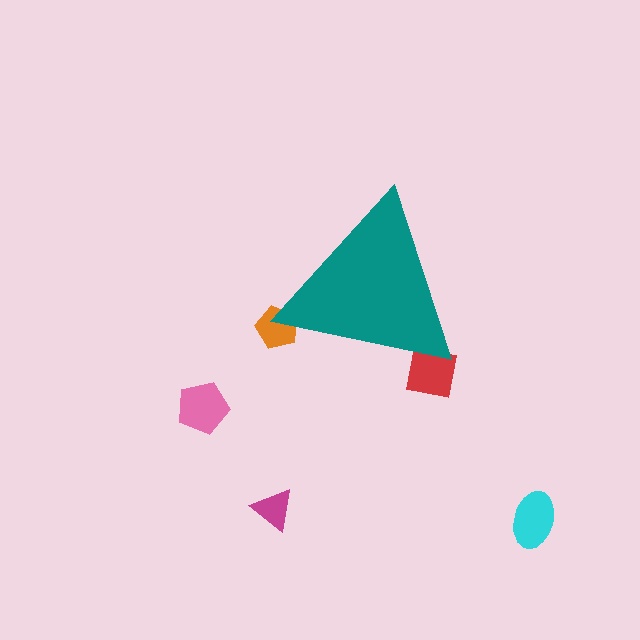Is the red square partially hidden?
Yes, the red square is partially hidden behind the teal triangle.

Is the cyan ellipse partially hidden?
No, the cyan ellipse is fully visible.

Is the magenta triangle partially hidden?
No, the magenta triangle is fully visible.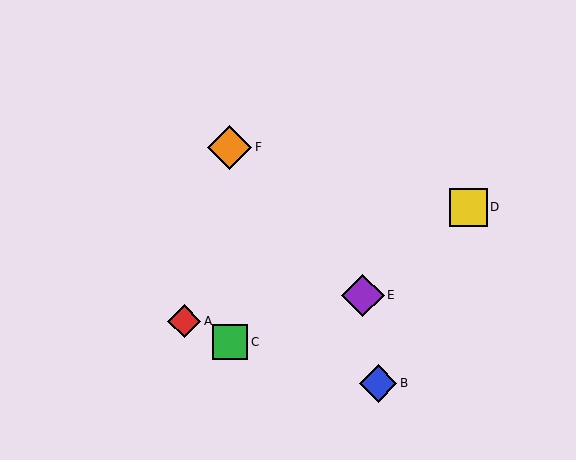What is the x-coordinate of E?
Object E is at x≈363.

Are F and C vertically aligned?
Yes, both are at x≈230.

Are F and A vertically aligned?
No, F is at x≈230 and A is at x≈184.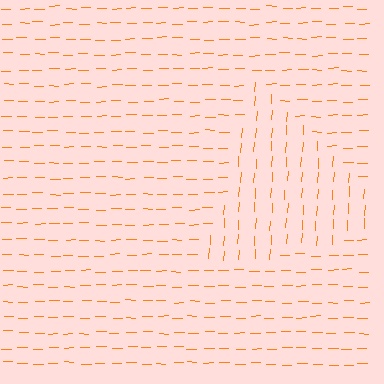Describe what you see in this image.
The image is filled with small orange line segments. A triangle region in the image has lines oriented differently from the surrounding lines, creating a visible texture boundary.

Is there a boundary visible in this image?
Yes, there is a texture boundary formed by a change in line orientation.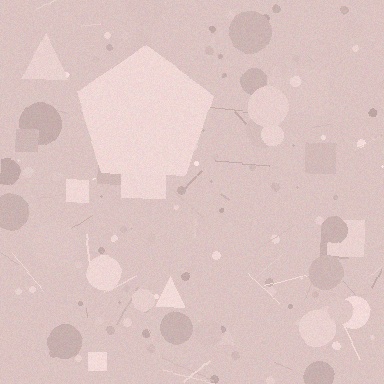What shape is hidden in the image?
A pentagon is hidden in the image.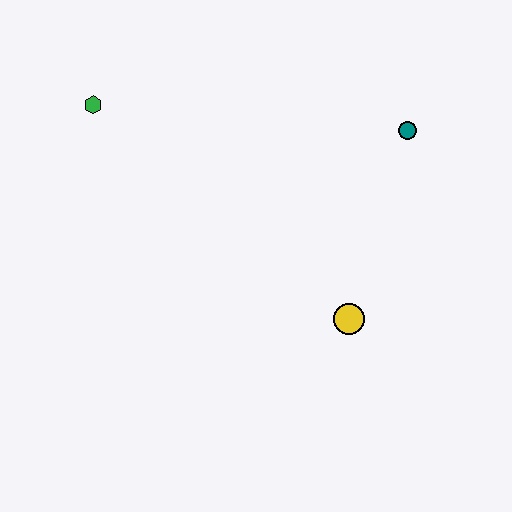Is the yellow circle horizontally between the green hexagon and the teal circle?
Yes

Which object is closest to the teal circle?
The yellow circle is closest to the teal circle.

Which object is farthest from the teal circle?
The green hexagon is farthest from the teal circle.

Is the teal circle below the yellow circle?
No